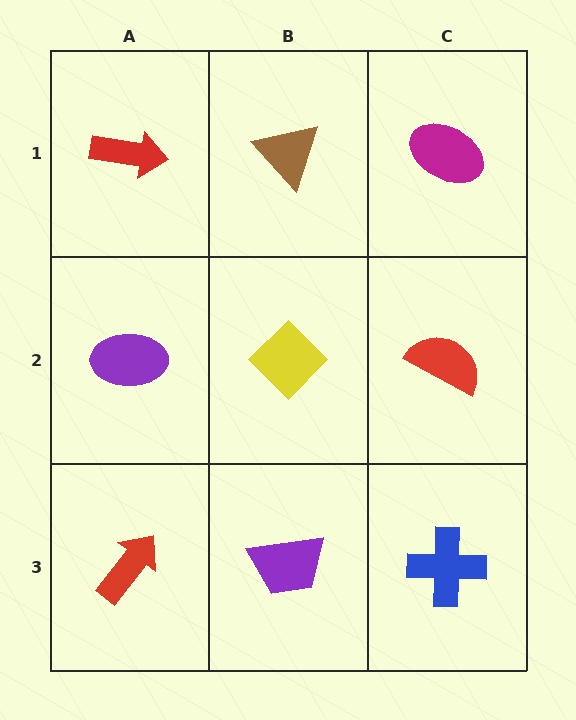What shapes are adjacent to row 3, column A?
A purple ellipse (row 2, column A), a purple trapezoid (row 3, column B).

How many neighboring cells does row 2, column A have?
3.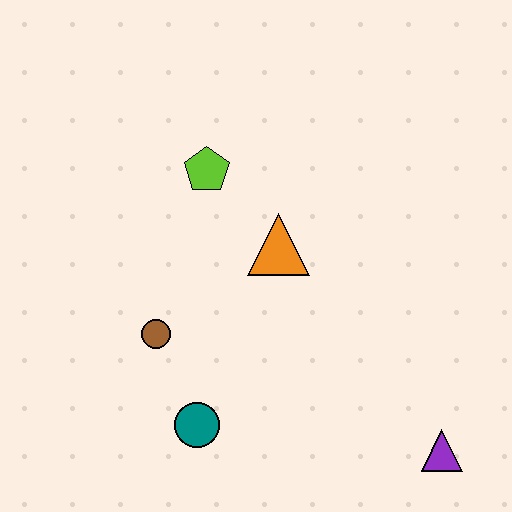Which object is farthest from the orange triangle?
The purple triangle is farthest from the orange triangle.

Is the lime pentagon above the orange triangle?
Yes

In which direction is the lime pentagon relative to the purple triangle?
The lime pentagon is above the purple triangle.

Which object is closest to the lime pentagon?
The orange triangle is closest to the lime pentagon.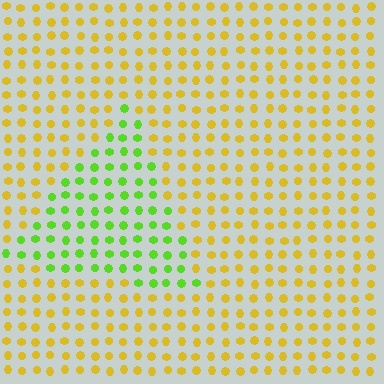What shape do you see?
I see a triangle.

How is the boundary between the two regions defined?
The boundary is defined purely by a slight shift in hue (about 54 degrees). Spacing, size, and orientation are identical on both sides.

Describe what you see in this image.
The image is filled with small yellow elements in a uniform arrangement. A triangle-shaped region is visible where the elements are tinted to a slightly different hue, forming a subtle color boundary.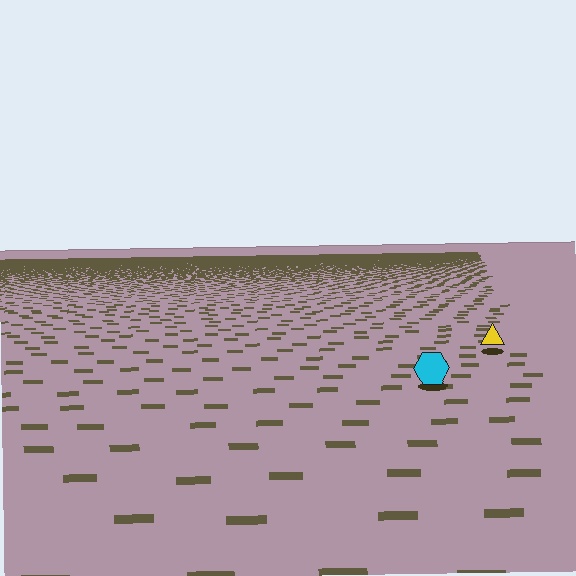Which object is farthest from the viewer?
The yellow triangle is farthest from the viewer. It appears smaller and the ground texture around it is denser.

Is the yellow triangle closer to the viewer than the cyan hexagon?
No. The cyan hexagon is closer — you can tell from the texture gradient: the ground texture is coarser near it.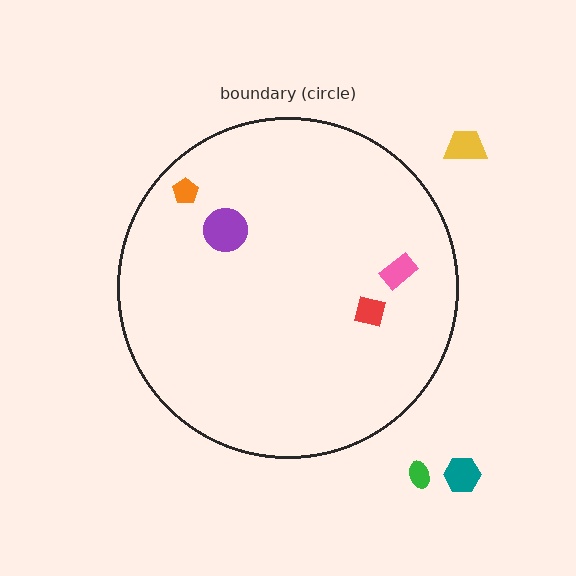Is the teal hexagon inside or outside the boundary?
Outside.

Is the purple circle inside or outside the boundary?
Inside.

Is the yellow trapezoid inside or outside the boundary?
Outside.